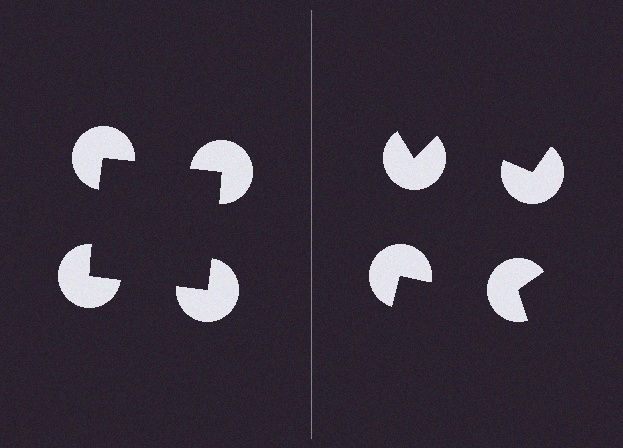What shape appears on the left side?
An illusory square.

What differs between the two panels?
The pac-man discs are positioned identically on both sides; only the wedge orientations differ. On the left they align to a square; on the right they are misaligned.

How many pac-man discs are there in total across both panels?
8 — 4 on each side.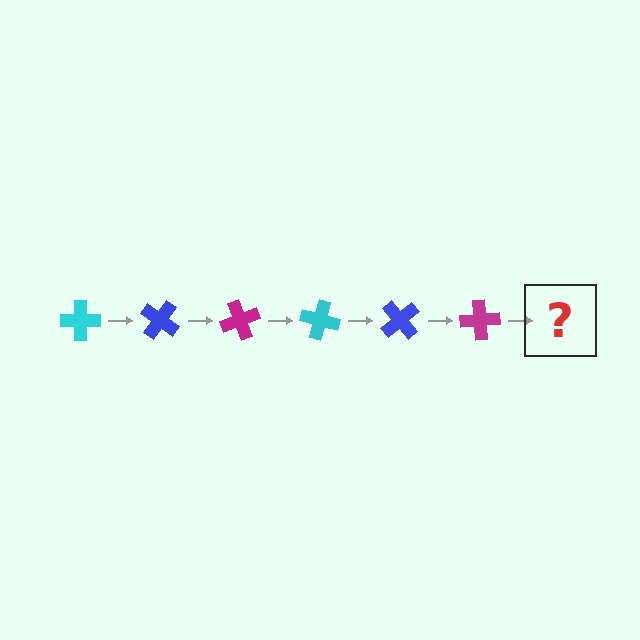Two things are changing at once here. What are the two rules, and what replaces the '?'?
The two rules are that it rotates 35 degrees each step and the color cycles through cyan, blue, and magenta. The '?' should be a cyan cross, rotated 210 degrees from the start.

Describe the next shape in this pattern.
It should be a cyan cross, rotated 210 degrees from the start.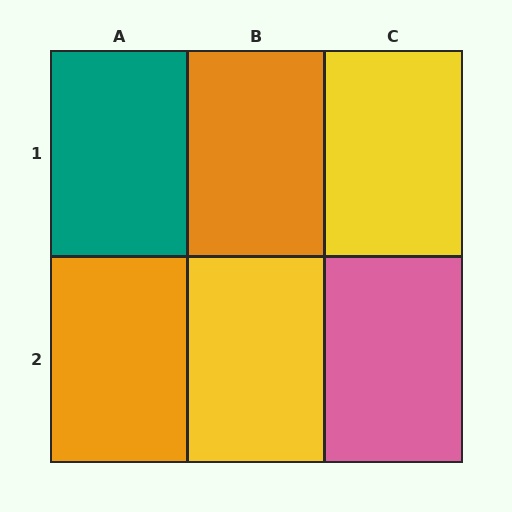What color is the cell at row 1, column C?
Yellow.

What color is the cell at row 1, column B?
Orange.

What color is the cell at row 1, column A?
Teal.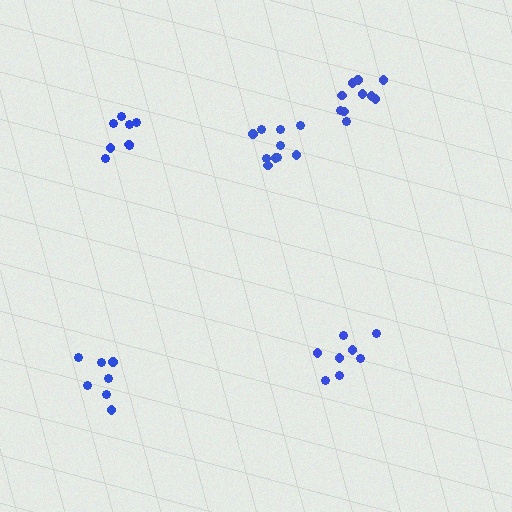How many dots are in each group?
Group 1: 10 dots, Group 2: 8 dots, Group 3: 8 dots, Group 4: 7 dots, Group 5: 10 dots (43 total).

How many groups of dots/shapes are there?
There are 5 groups.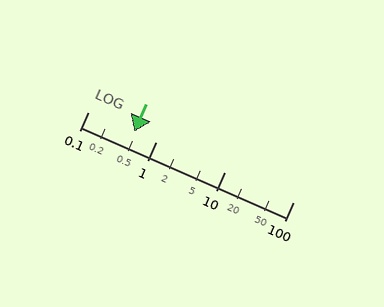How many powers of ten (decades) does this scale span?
The scale spans 3 decades, from 0.1 to 100.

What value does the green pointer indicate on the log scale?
The pointer indicates approximately 0.47.